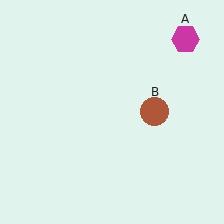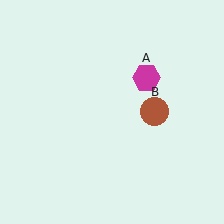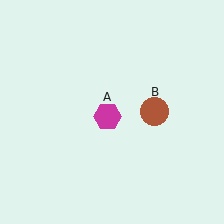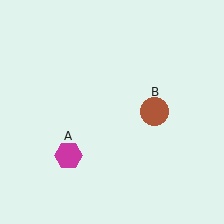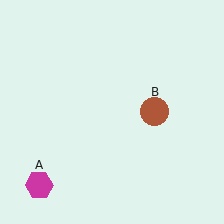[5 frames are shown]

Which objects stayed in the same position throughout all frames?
Brown circle (object B) remained stationary.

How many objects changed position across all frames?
1 object changed position: magenta hexagon (object A).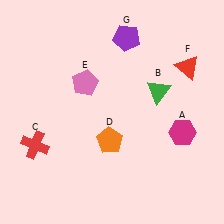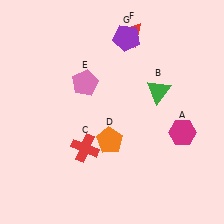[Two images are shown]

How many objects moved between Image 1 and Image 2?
2 objects moved between the two images.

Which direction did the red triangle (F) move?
The red triangle (F) moved left.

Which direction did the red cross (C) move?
The red cross (C) moved right.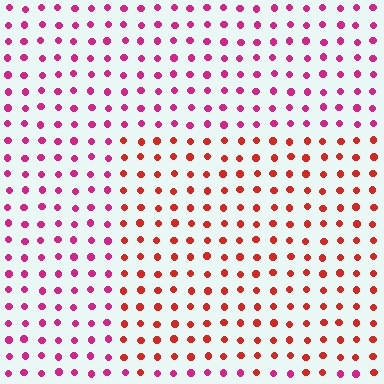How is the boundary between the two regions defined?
The boundary is defined purely by a slight shift in hue (about 36 degrees). Spacing, size, and orientation are identical on both sides.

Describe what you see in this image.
The image is filled with small magenta elements in a uniform arrangement. A rectangle-shaped region is visible where the elements are tinted to a slightly different hue, forming a subtle color boundary.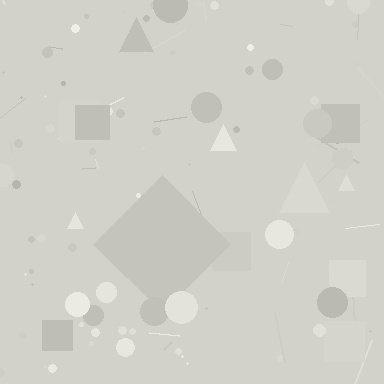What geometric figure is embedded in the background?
A diamond is embedded in the background.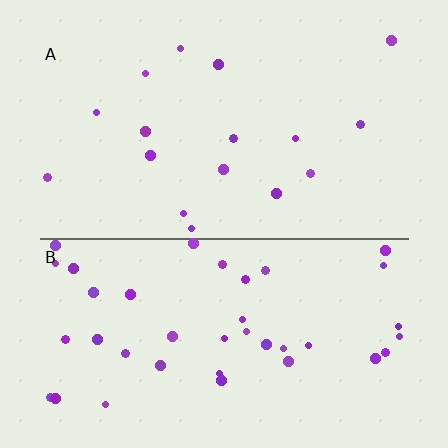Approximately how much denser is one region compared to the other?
Approximately 2.3× — region B over region A.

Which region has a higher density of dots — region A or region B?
B (the bottom).